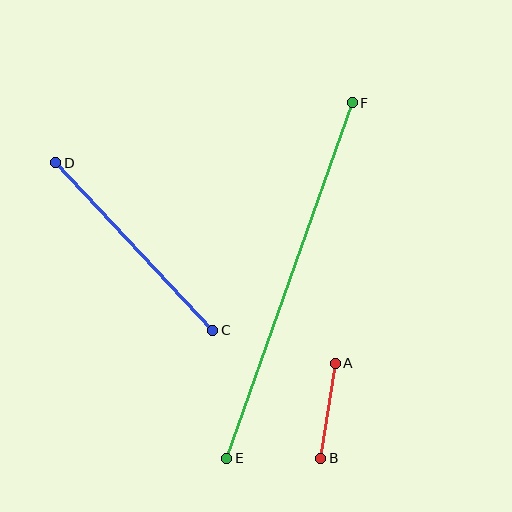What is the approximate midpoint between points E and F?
The midpoint is at approximately (289, 280) pixels.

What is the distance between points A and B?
The distance is approximately 96 pixels.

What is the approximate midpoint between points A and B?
The midpoint is at approximately (328, 411) pixels.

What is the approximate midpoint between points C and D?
The midpoint is at approximately (134, 246) pixels.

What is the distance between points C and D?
The distance is approximately 229 pixels.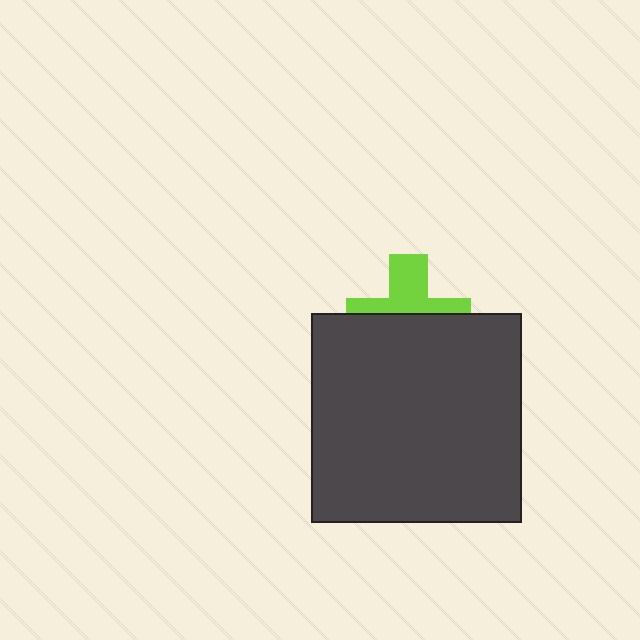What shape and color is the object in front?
The object in front is a dark gray square.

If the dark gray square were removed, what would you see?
You would see the complete lime cross.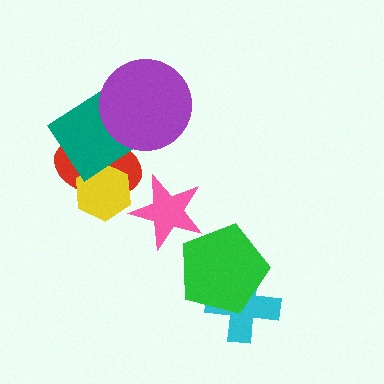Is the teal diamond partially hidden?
Yes, it is partially covered by another shape.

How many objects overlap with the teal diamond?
2 objects overlap with the teal diamond.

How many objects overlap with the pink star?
0 objects overlap with the pink star.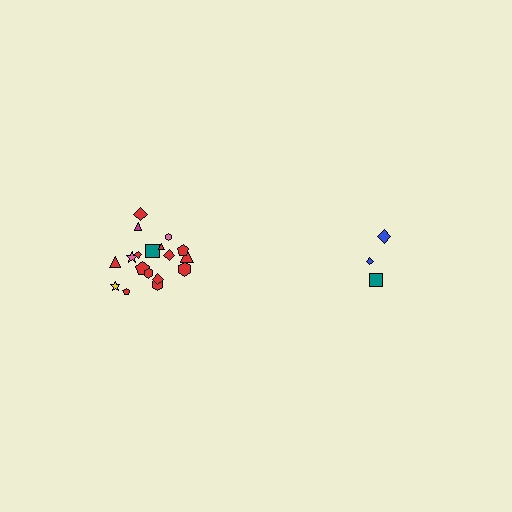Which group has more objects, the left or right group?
The left group.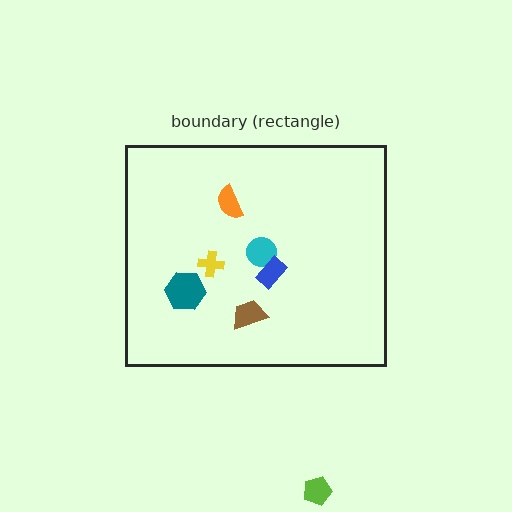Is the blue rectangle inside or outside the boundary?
Inside.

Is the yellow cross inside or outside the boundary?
Inside.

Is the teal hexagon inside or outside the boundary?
Inside.